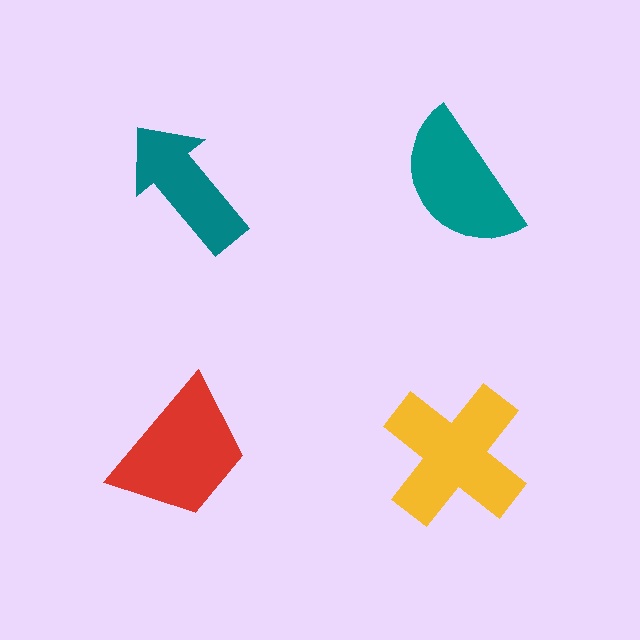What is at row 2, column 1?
A red trapezoid.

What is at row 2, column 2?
A yellow cross.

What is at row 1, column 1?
A teal arrow.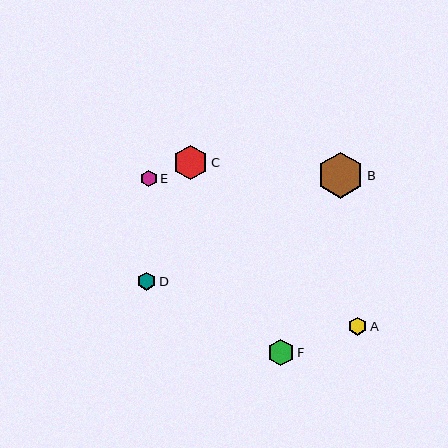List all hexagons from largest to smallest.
From largest to smallest: B, C, F, A, D, E.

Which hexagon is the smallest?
Hexagon E is the smallest with a size of approximately 16 pixels.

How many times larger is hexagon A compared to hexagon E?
Hexagon A is approximately 1.1 times the size of hexagon E.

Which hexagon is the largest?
Hexagon B is the largest with a size of approximately 46 pixels.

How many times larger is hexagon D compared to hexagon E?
Hexagon D is approximately 1.1 times the size of hexagon E.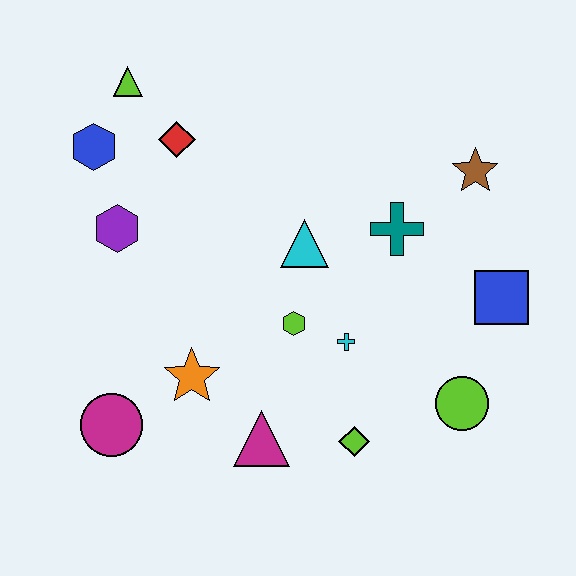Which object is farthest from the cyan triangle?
The magenta circle is farthest from the cyan triangle.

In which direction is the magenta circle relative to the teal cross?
The magenta circle is to the left of the teal cross.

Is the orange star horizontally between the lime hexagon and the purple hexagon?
Yes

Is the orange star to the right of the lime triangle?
Yes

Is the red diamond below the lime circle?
No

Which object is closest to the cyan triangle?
The lime hexagon is closest to the cyan triangle.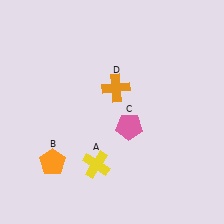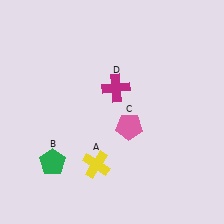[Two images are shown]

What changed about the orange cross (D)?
In Image 1, D is orange. In Image 2, it changed to magenta.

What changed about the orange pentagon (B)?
In Image 1, B is orange. In Image 2, it changed to green.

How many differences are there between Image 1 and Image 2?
There are 2 differences between the two images.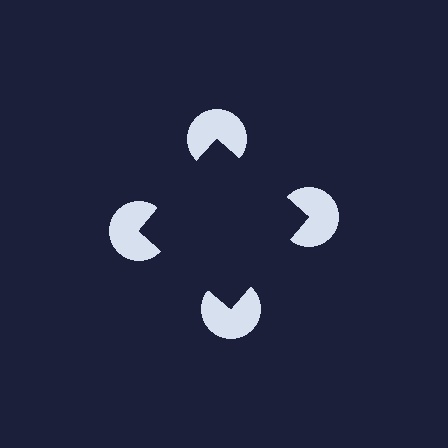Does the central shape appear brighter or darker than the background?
It typically appears slightly darker than the background, even though no actual brightness change is drawn.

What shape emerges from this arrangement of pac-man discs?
An illusory square — its edges are inferred from the aligned wedge cuts in the pac-man discs, not physically drawn.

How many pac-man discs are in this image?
There are 4 — one at each vertex of the illusory square.